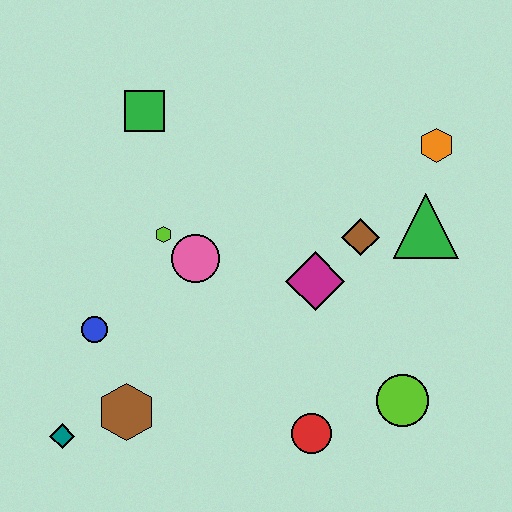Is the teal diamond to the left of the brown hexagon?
Yes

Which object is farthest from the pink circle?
The orange hexagon is farthest from the pink circle.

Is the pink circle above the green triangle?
No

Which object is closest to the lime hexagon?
The pink circle is closest to the lime hexagon.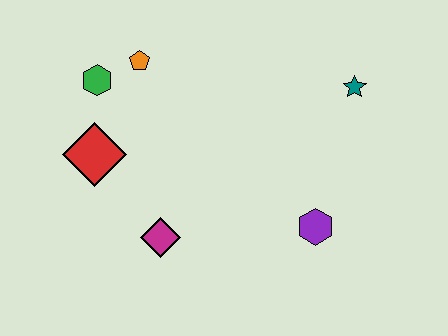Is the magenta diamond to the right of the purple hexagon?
No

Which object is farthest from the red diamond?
The teal star is farthest from the red diamond.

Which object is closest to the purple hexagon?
The teal star is closest to the purple hexagon.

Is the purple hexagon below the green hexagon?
Yes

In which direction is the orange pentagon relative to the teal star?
The orange pentagon is to the left of the teal star.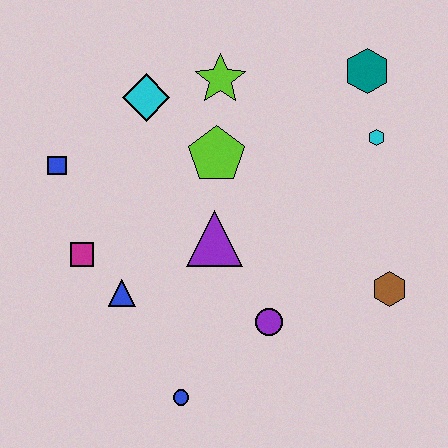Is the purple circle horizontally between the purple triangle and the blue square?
No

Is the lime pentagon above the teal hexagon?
No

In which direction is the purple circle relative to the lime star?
The purple circle is below the lime star.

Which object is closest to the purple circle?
The purple triangle is closest to the purple circle.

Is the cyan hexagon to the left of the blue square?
No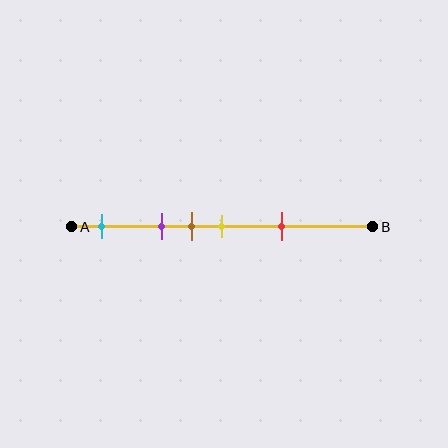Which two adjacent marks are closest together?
The brown and yellow marks are the closest adjacent pair.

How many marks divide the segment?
There are 5 marks dividing the segment.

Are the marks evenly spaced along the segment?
No, the marks are not evenly spaced.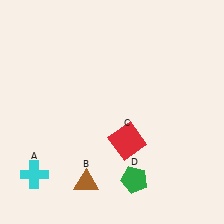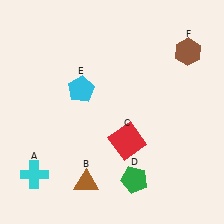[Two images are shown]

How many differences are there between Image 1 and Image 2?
There are 2 differences between the two images.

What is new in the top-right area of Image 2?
A brown hexagon (F) was added in the top-right area of Image 2.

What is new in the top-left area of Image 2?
A cyan pentagon (E) was added in the top-left area of Image 2.